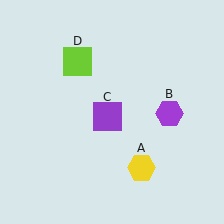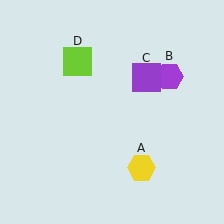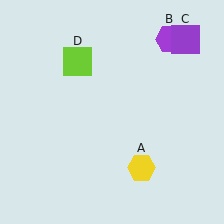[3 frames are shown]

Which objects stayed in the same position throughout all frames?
Yellow hexagon (object A) and lime square (object D) remained stationary.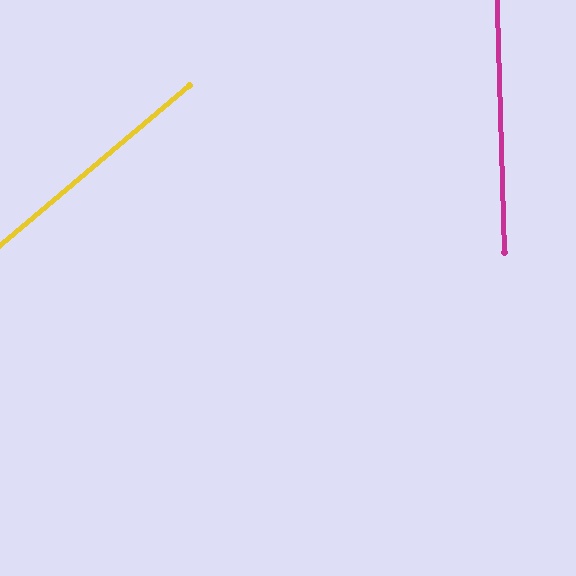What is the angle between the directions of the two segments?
Approximately 52 degrees.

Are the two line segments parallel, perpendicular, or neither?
Neither parallel nor perpendicular — they differ by about 52°.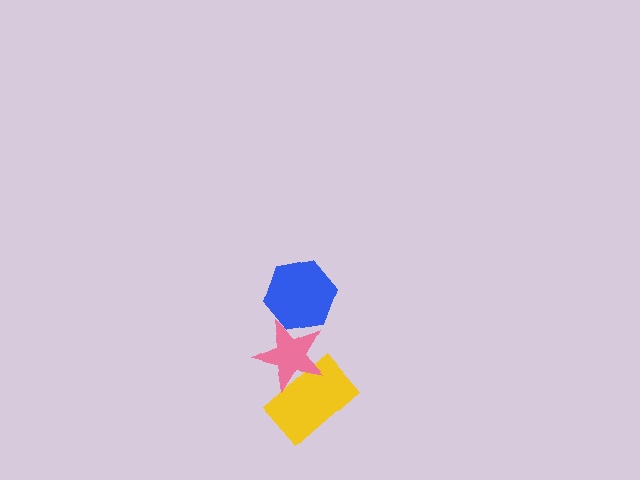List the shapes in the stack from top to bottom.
From top to bottom: the blue hexagon, the pink star, the yellow rectangle.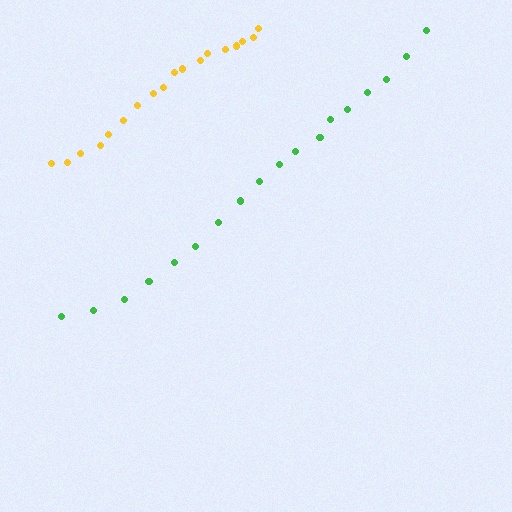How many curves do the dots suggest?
There are 2 distinct paths.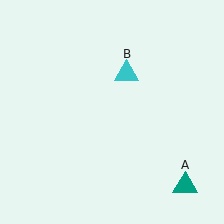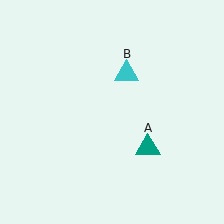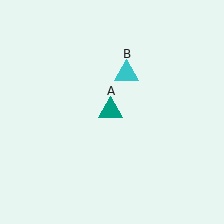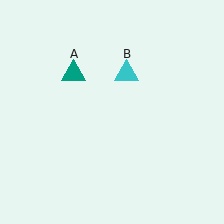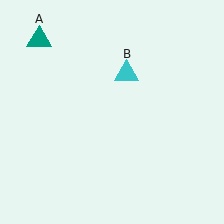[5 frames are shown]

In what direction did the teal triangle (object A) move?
The teal triangle (object A) moved up and to the left.